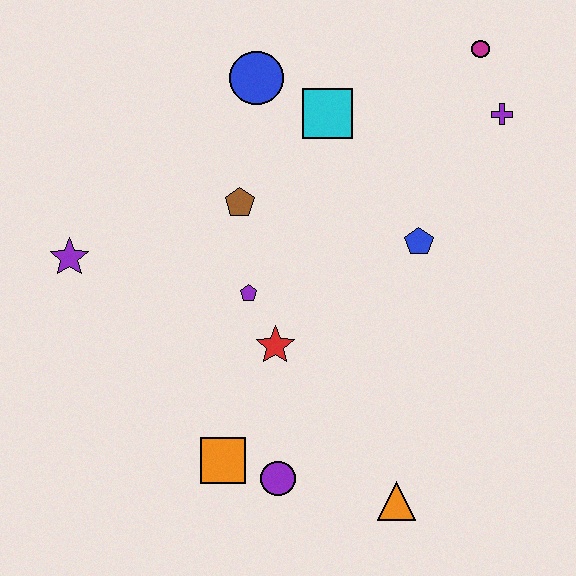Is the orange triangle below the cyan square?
Yes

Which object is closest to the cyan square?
The blue circle is closest to the cyan square.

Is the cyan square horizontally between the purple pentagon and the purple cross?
Yes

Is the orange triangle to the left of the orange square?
No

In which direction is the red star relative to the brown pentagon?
The red star is below the brown pentagon.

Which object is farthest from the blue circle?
The orange triangle is farthest from the blue circle.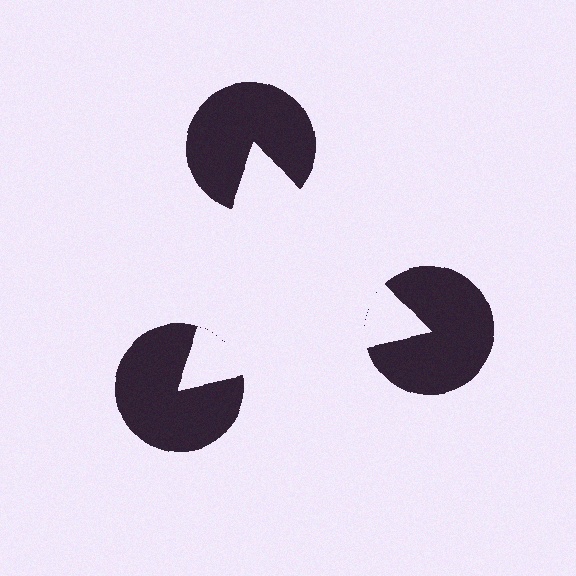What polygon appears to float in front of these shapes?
An illusory triangle — its edges are inferred from the aligned wedge cuts in the pac-man discs, not physically drawn.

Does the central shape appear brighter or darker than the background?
It typically appears slightly brighter than the background, even though no actual brightness change is drawn.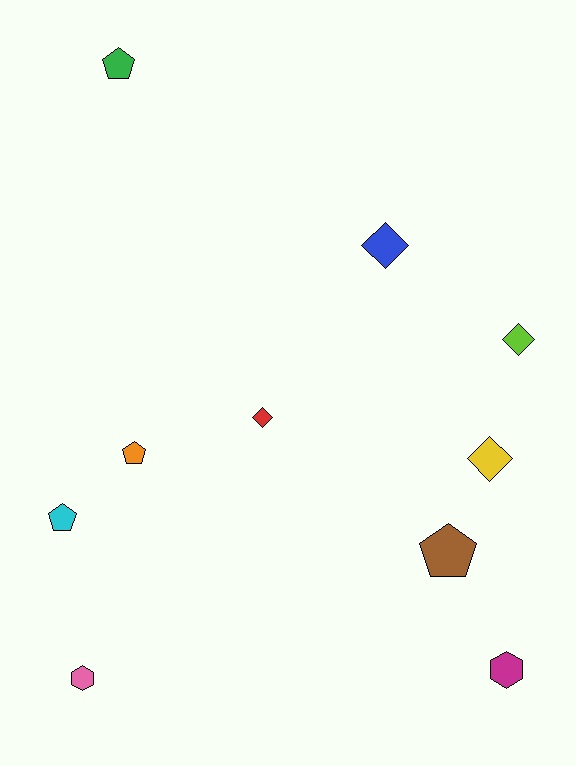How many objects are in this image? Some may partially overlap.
There are 10 objects.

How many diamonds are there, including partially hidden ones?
There are 4 diamonds.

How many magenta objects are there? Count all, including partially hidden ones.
There is 1 magenta object.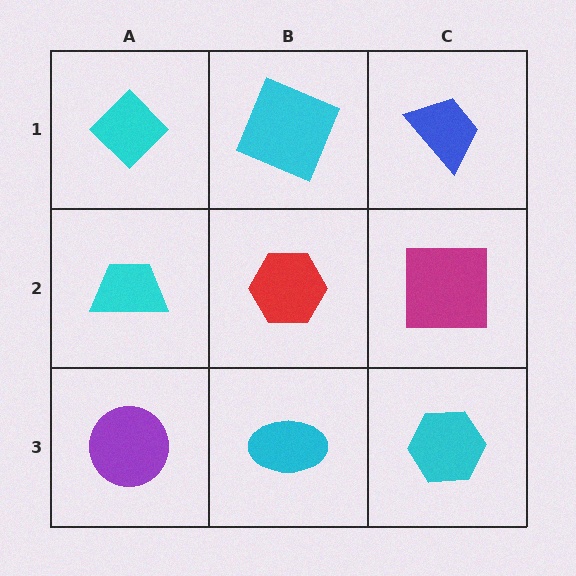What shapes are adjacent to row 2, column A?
A cyan diamond (row 1, column A), a purple circle (row 3, column A), a red hexagon (row 2, column B).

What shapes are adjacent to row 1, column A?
A cyan trapezoid (row 2, column A), a cyan square (row 1, column B).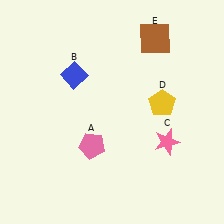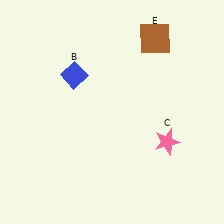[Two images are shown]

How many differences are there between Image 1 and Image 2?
There are 2 differences between the two images.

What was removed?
The yellow pentagon (D), the pink pentagon (A) were removed in Image 2.